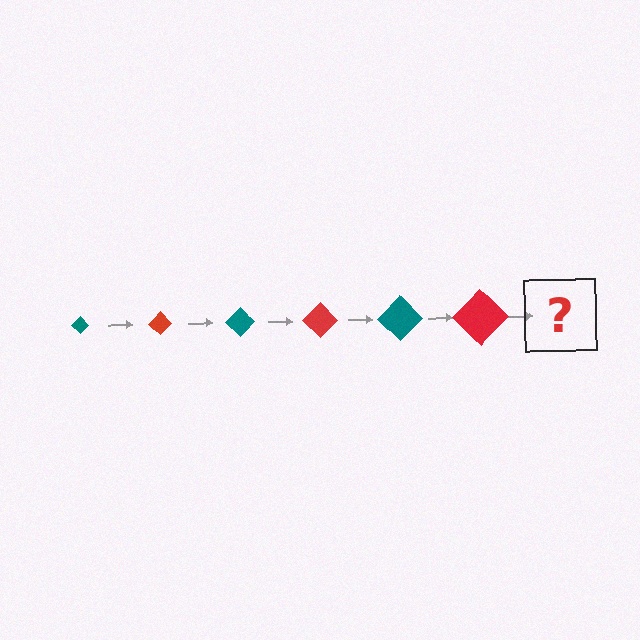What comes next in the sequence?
The next element should be a teal diamond, larger than the previous one.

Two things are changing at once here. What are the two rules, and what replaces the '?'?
The two rules are that the diamond grows larger each step and the color cycles through teal and red. The '?' should be a teal diamond, larger than the previous one.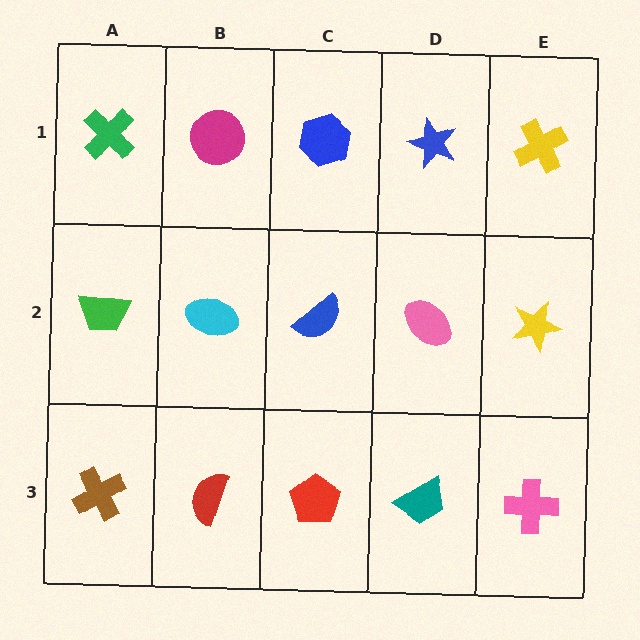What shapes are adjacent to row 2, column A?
A green cross (row 1, column A), a brown cross (row 3, column A), a cyan ellipse (row 2, column B).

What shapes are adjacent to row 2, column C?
A blue hexagon (row 1, column C), a red pentagon (row 3, column C), a cyan ellipse (row 2, column B), a pink ellipse (row 2, column D).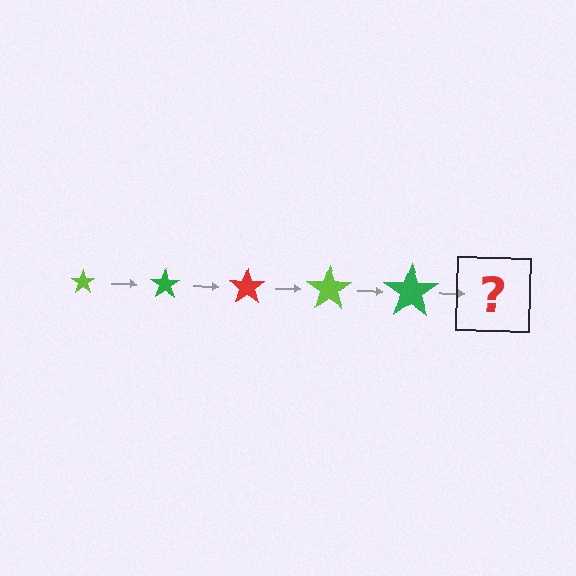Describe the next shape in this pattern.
It should be a red star, larger than the previous one.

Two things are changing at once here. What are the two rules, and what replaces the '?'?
The two rules are that the star grows larger each step and the color cycles through lime, green, and red. The '?' should be a red star, larger than the previous one.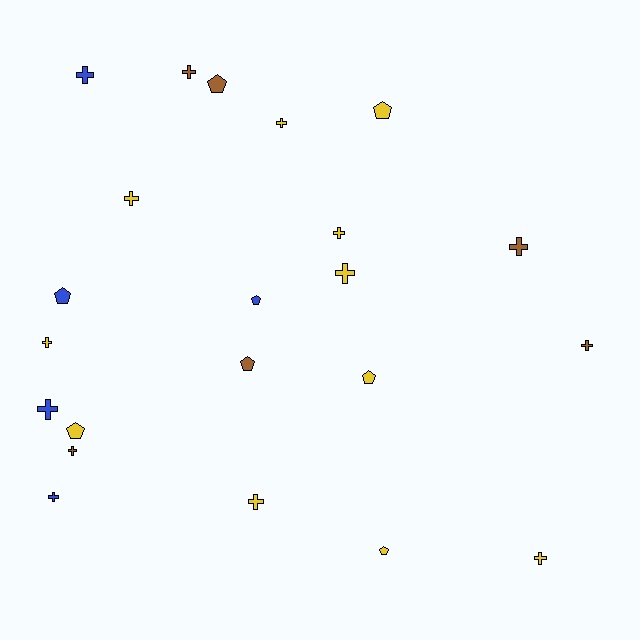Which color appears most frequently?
Yellow, with 11 objects.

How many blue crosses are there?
There are 3 blue crosses.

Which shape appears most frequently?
Cross, with 14 objects.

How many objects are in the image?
There are 22 objects.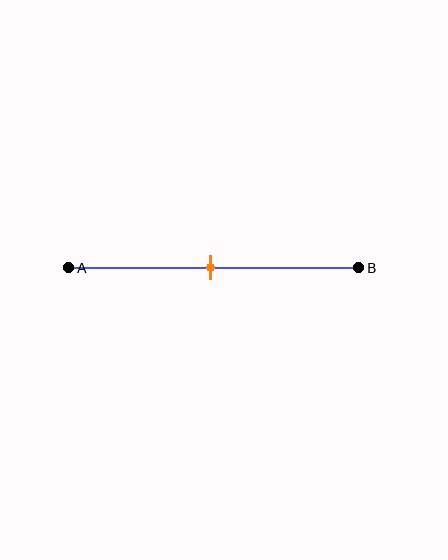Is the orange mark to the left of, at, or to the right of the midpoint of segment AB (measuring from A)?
The orange mark is approximately at the midpoint of segment AB.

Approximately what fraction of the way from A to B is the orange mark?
The orange mark is approximately 50% of the way from A to B.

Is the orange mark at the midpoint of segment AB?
Yes, the mark is approximately at the midpoint.